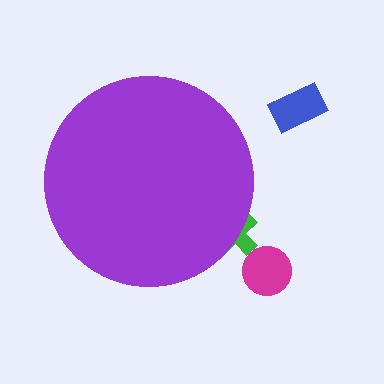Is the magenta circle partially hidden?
No, the magenta circle is fully visible.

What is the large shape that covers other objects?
A purple circle.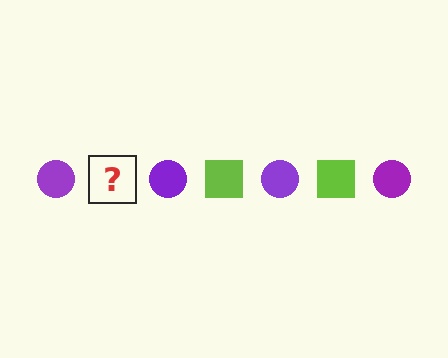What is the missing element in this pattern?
The missing element is a lime square.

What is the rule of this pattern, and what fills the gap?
The rule is that the pattern alternates between purple circle and lime square. The gap should be filled with a lime square.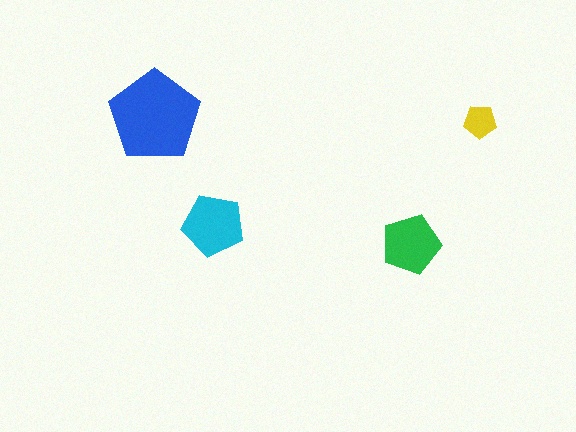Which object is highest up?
The blue pentagon is topmost.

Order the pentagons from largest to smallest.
the blue one, the cyan one, the green one, the yellow one.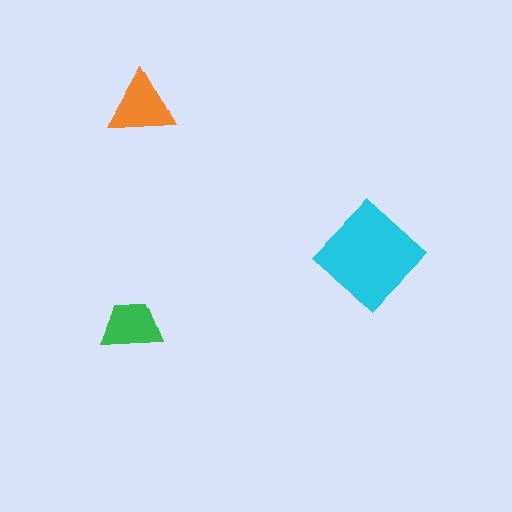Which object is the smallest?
The green trapezoid.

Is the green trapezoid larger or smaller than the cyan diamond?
Smaller.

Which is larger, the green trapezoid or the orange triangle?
The orange triangle.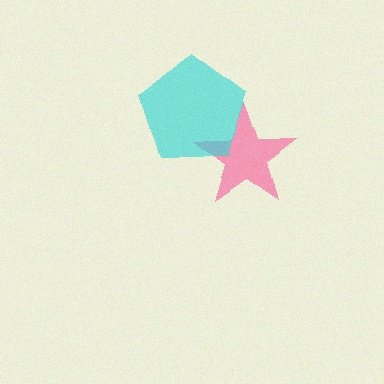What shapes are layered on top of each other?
The layered shapes are: a pink star, a cyan pentagon.